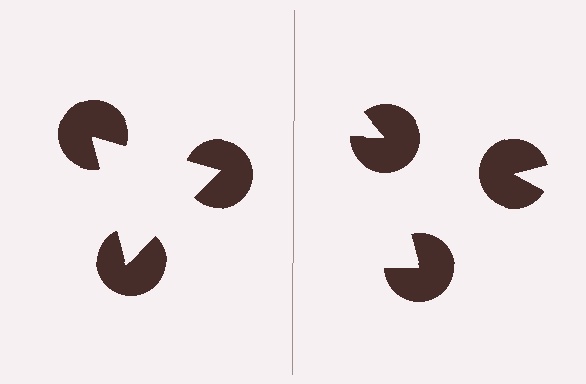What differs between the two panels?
The pac-man discs are positioned identically on both sides; only the wedge orientations differ. On the left they align to a triangle; on the right they are misaligned.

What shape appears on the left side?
An illusory triangle.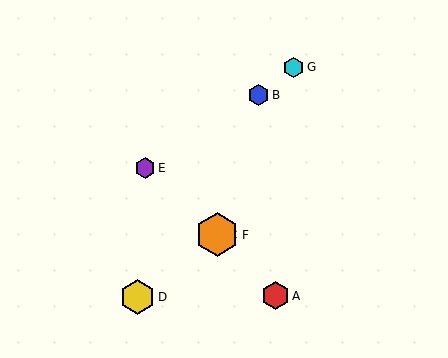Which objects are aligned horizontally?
Objects C, F are aligned horizontally.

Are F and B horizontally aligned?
No, F is at y≈235 and B is at y≈95.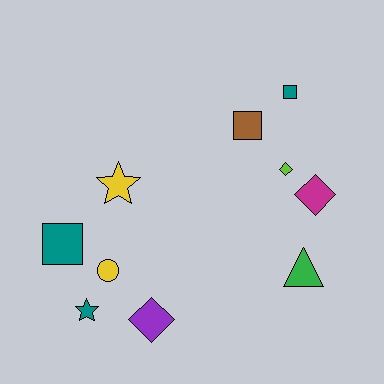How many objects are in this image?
There are 10 objects.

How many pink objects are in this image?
There are no pink objects.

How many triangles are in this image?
There is 1 triangle.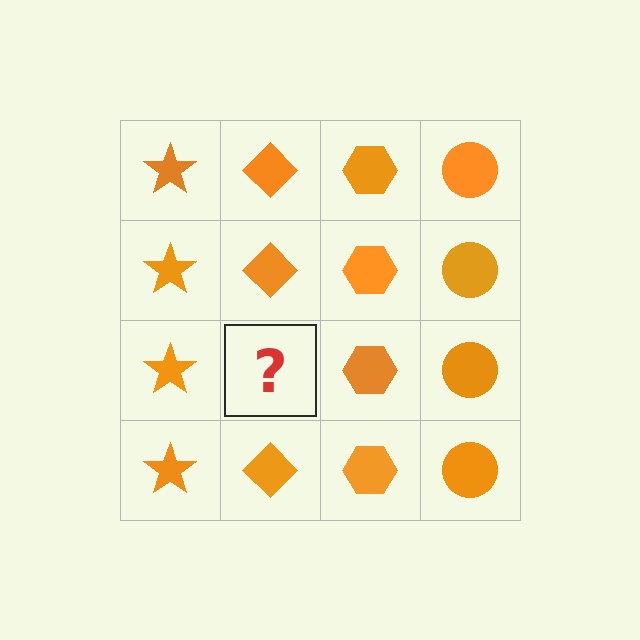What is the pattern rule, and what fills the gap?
The rule is that each column has a consistent shape. The gap should be filled with an orange diamond.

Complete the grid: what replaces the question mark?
The question mark should be replaced with an orange diamond.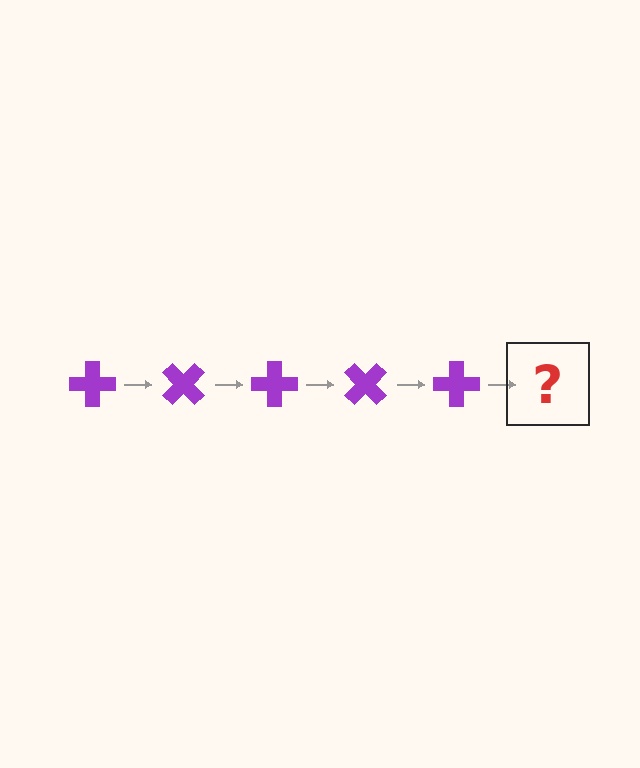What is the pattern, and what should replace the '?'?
The pattern is that the cross rotates 45 degrees each step. The '?' should be a purple cross rotated 225 degrees.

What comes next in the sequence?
The next element should be a purple cross rotated 225 degrees.